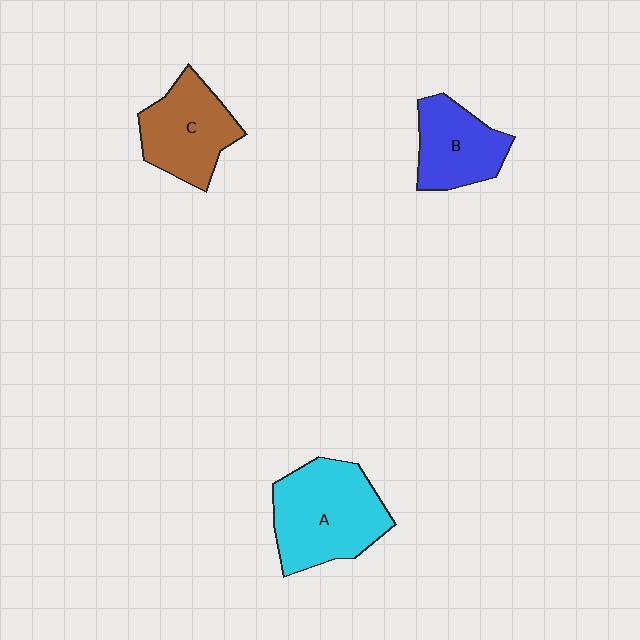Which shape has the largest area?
Shape A (cyan).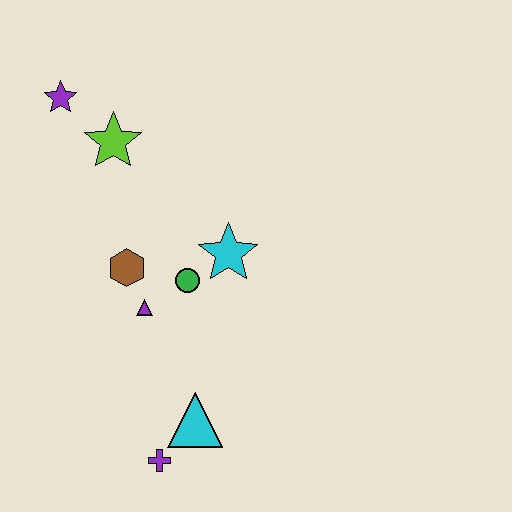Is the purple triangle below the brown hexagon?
Yes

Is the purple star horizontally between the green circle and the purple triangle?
No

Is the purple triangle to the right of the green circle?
No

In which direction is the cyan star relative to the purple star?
The cyan star is to the right of the purple star.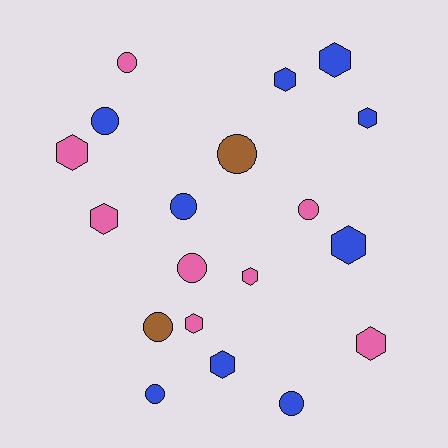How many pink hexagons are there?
There are 5 pink hexagons.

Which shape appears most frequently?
Hexagon, with 10 objects.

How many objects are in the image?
There are 19 objects.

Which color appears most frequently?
Blue, with 9 objects.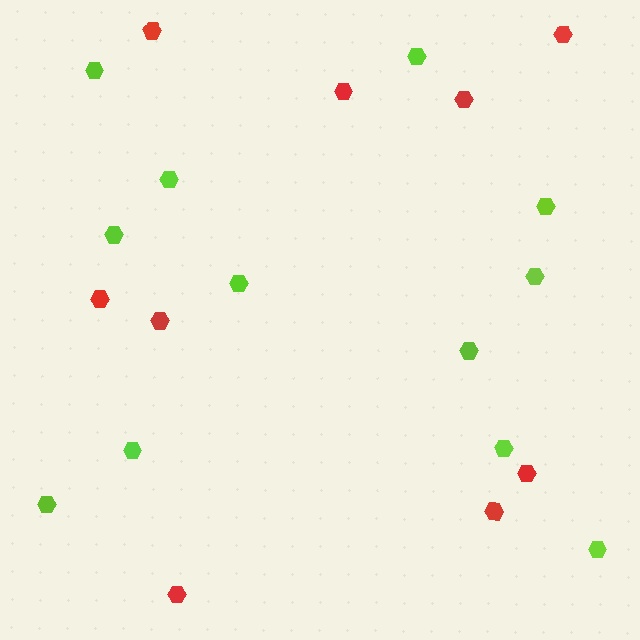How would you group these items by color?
There are 2 groups: one group of red hexagons (9) and one group of lime hexagons (12).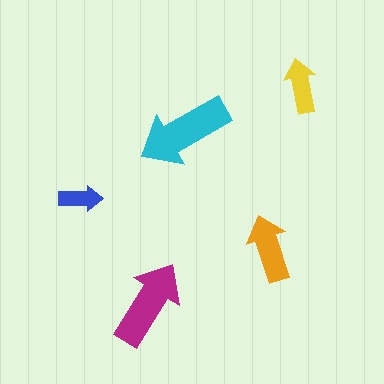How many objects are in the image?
There are 5 objects in the image.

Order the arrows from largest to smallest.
the cyan one, the magenta one, the orange one, the yellow one, the blue one.